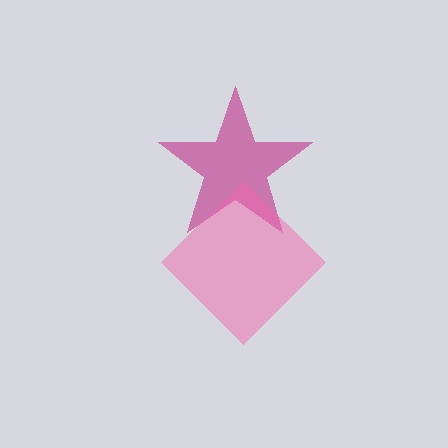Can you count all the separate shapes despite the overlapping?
Yes, there are 2 separate shapes.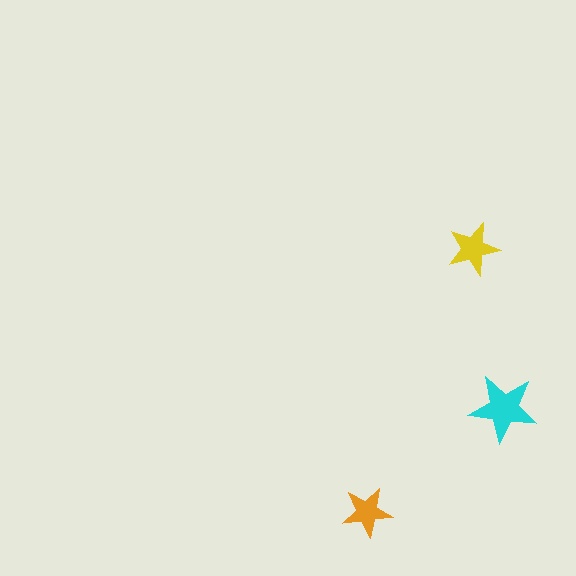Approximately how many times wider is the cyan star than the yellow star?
About 1.5 times wider.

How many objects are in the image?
There are 3 objects in the image.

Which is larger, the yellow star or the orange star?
The yellow one.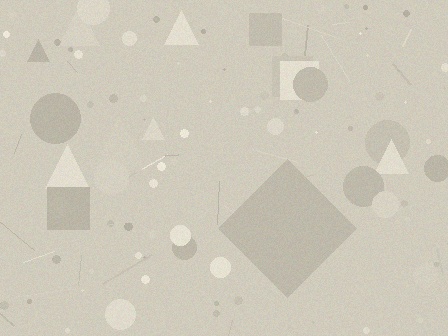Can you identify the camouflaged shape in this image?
The camouflaged shape is a diamond.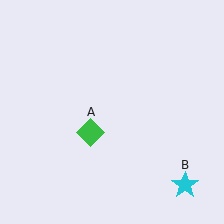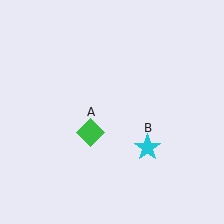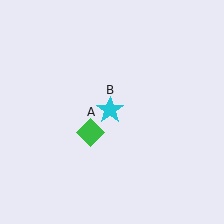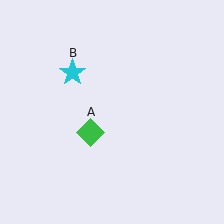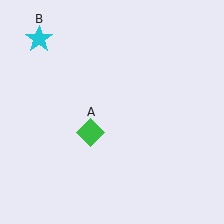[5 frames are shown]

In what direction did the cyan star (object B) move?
The cyan star (object B) moved up and to the left.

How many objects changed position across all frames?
1 object changed position: cyan star (object B).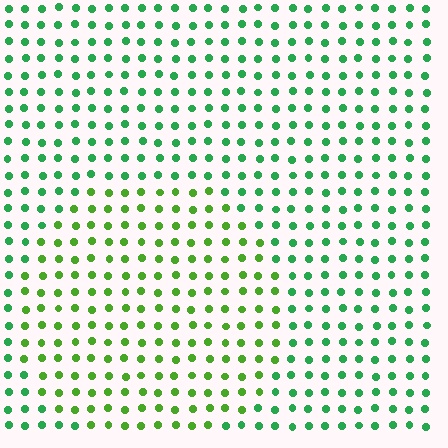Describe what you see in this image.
The image is filled with small green elements in a uniform arrangement. A circle-shaped region is visible where the elements are tinted to a slightly different hue, forming a subtle color boundary.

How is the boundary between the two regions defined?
The boundary is defined purely by a slight shift in hue (about 34 degrees). Spacing, size, and orientation are identical on both sides.